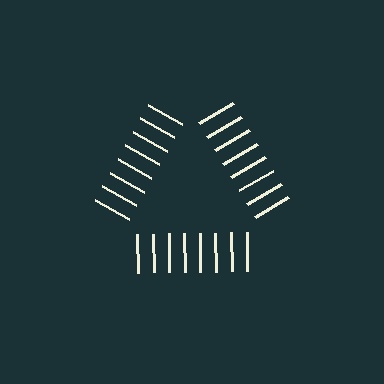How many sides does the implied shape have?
3 sides — the line-ends trace a triangle.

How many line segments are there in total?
24 — 8 along each of the 3 edges.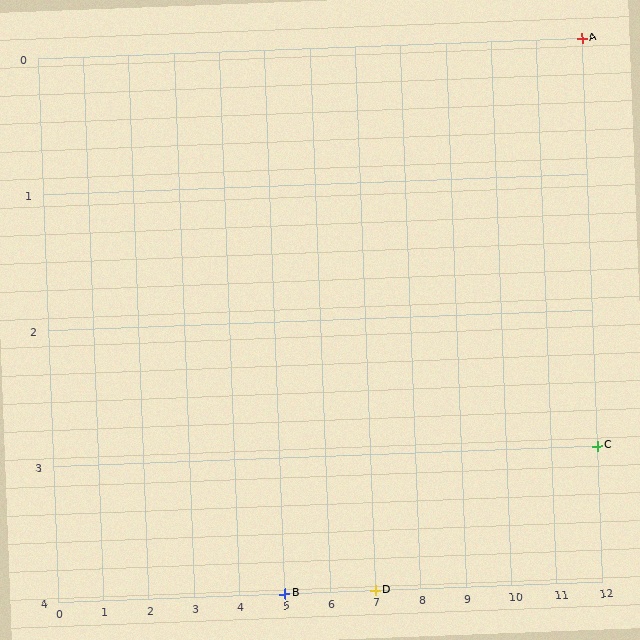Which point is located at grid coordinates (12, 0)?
Point A is at (12, 0).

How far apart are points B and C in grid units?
Points B and C are 7 columns and 1 row apart (about 7.1 grid units diagonally).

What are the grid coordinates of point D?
Point D is at grid coordinates (7, 4).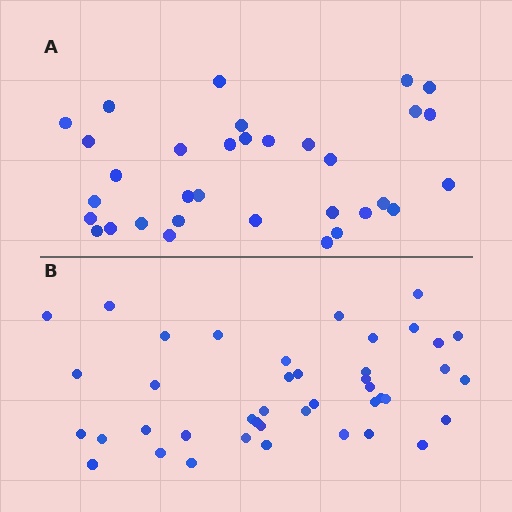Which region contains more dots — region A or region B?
Region B (the bottom region) has more dots.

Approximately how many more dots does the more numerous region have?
Region B has roughly 8 or so more dots than region A.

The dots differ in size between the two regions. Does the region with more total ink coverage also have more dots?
No. Region A has more total ink coverage because its dots are larger, but region B actually contains more individual dots. Total area can be misleading — the number of items is what matters here.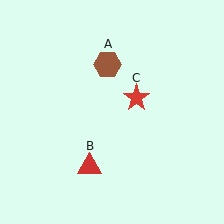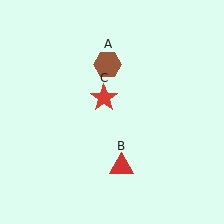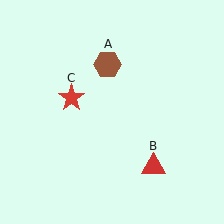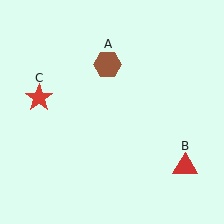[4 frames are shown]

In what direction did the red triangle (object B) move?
The red triangle (object B) moved right.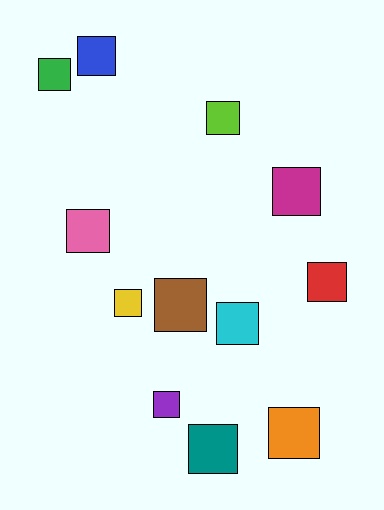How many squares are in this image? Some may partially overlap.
There are 12 squares.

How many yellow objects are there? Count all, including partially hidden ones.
There is 1 yellow object.